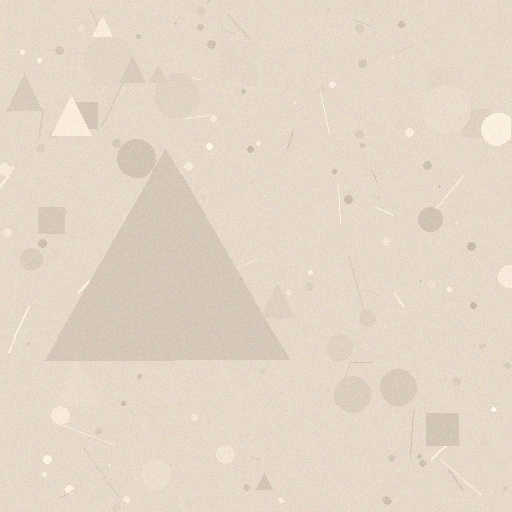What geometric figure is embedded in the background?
A triangle is embedded in the background.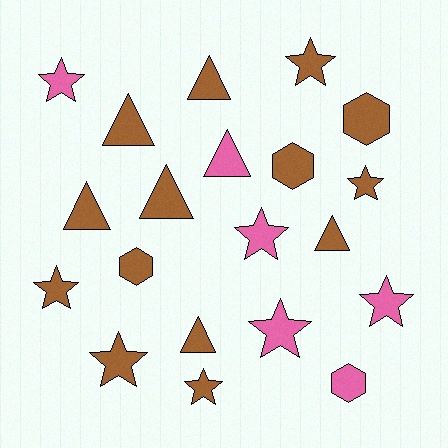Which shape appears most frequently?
Star, with 9 objects.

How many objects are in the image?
There are 20 objects.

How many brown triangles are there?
There are 6 brown triangles.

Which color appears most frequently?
Brown, with 14 objects.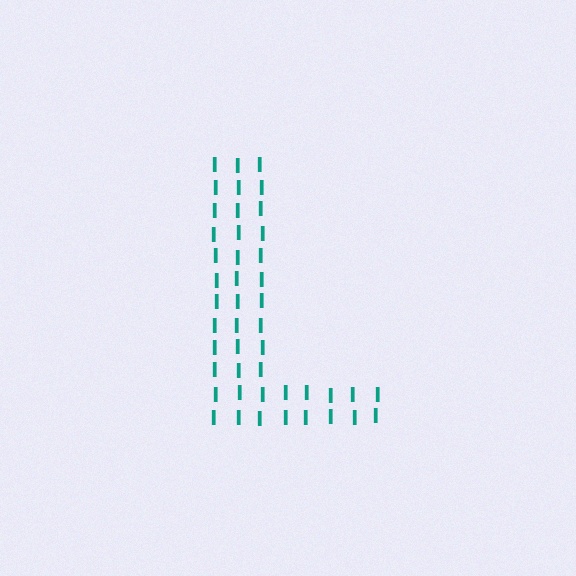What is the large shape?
The large shape is the letter L.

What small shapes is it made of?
It is made of small letter I's.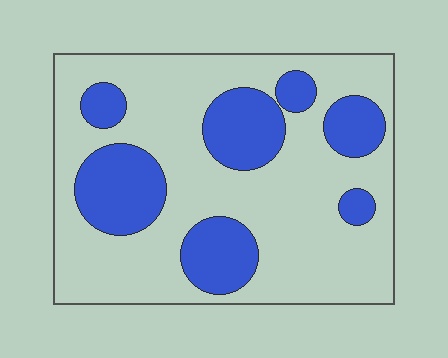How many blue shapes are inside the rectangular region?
7.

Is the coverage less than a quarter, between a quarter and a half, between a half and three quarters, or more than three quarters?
Between a quarter and a half.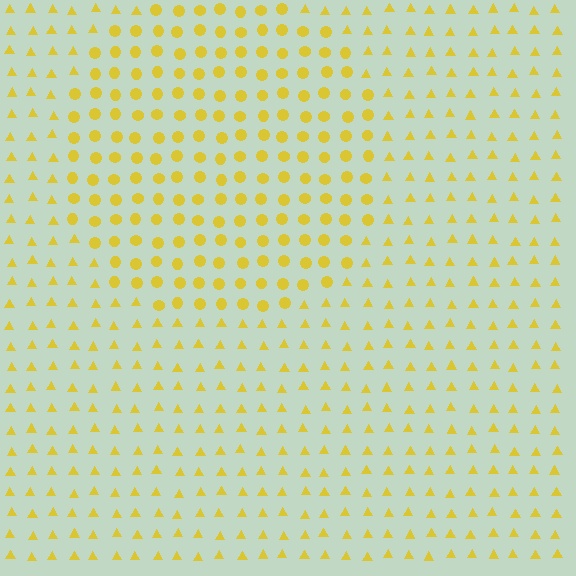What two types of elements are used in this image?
The image uses circles inside the circle region and triangles outside it.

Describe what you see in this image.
The image is filled with small yellow elements arranged in a uniform grid. A circle-shaped region contains circles, while the surrounding area contains triangles. The boundary is defined purely by the change in element shape.